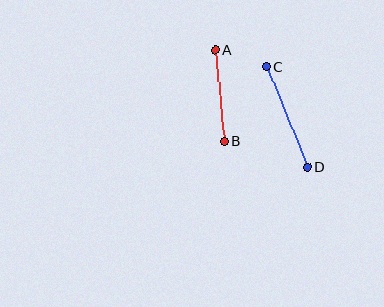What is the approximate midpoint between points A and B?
The midpoint is at approximately (220, 96) pixels.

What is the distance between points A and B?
The distance is approximately 92 pixels.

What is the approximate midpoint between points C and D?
The midpoint is at approximately (287, 117) pixels.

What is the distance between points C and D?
The distance is approximately 108 pixels.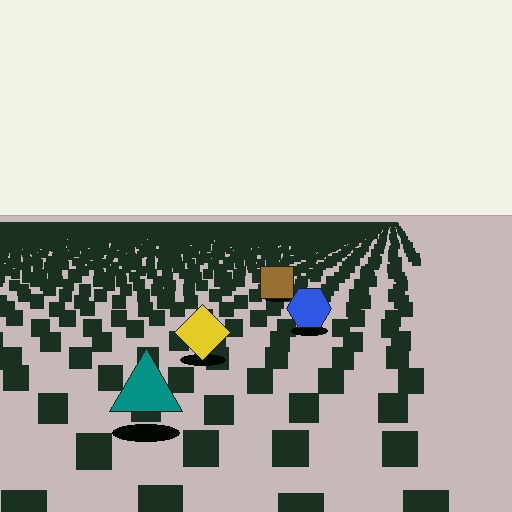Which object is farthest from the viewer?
The brown square is farthest from the viewer. It appears smaller and the ground texture around it is denser.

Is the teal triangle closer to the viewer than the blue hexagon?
Yes. The teal triangle is closer — you can tell from the texture gradient: the ground texture is coarser near it.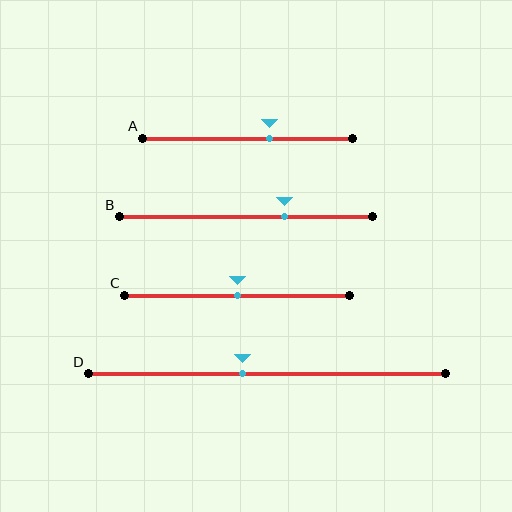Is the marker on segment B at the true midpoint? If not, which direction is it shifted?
No, the marker on segment B is shifted to the right by about 15% of the segment length.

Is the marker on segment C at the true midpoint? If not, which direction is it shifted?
Yes, the marker on segment C is at the true midpoint.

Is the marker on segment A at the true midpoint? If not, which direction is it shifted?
No, the marker on segment A is shifted to the right by about 10% of the segment length.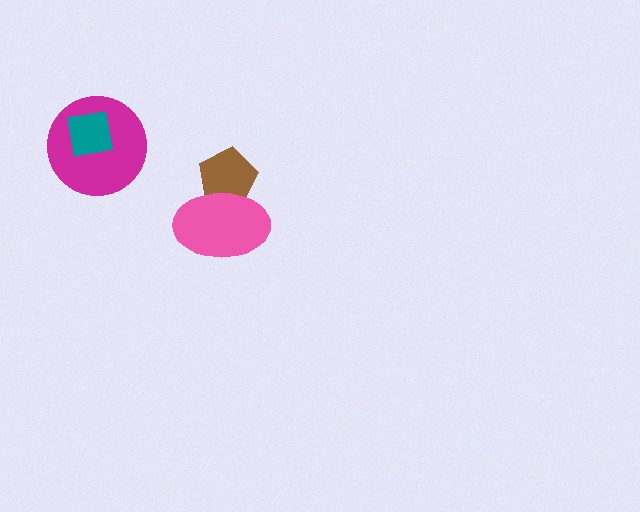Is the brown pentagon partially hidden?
Yes, it is partially covered by another shape.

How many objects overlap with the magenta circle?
1 object overlaps with the magenta circle.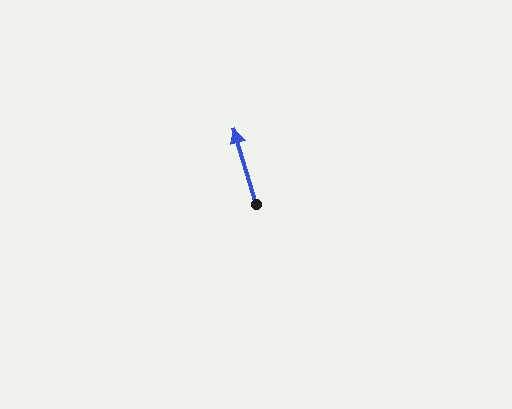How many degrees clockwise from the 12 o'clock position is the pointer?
Approximately 343 degrees.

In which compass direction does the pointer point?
North.